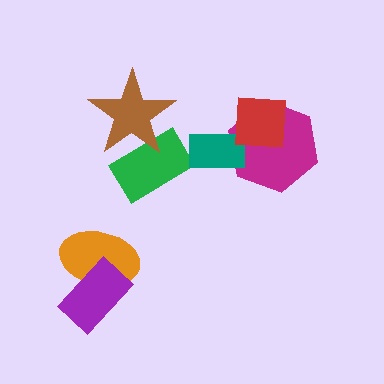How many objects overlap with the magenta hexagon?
2 objects overlap with the magenta hexagon.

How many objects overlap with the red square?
2 objects overlap with the red square.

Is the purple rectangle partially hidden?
No, no other shape covers it.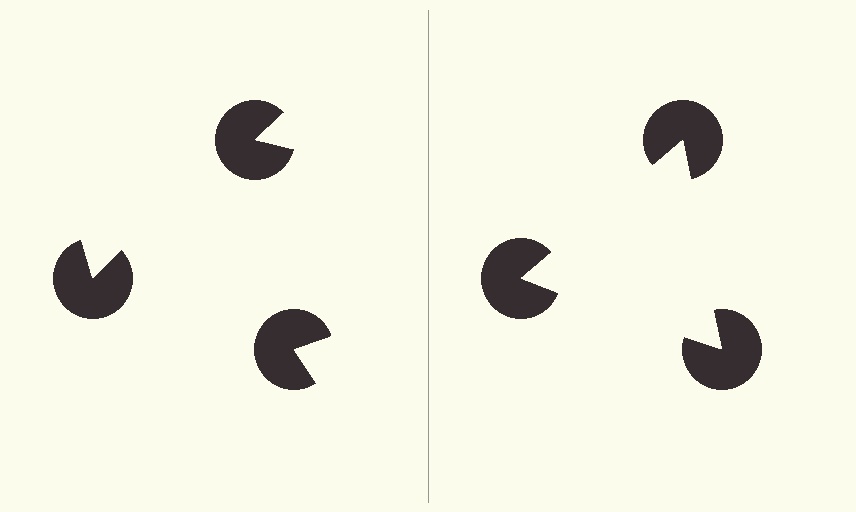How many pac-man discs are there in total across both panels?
6 — 3 on each side.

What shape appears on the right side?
An illusory triangle.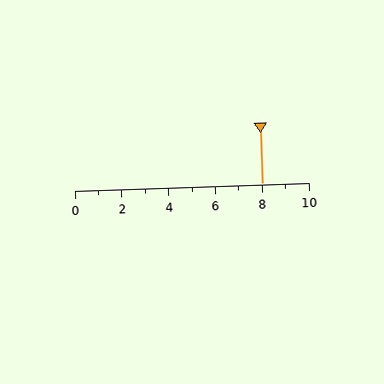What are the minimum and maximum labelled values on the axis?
The axis runs from 0 to 10.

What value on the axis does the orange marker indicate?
The marker indicates approximately 8.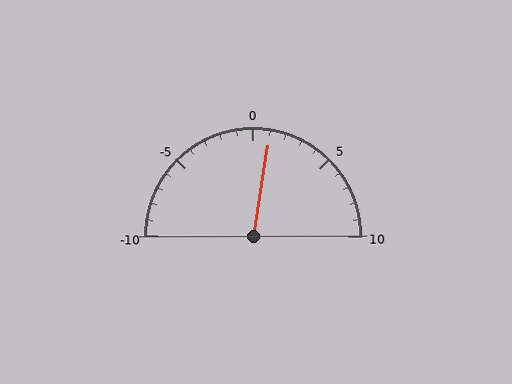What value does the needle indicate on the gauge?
The needle indicates approximately 1.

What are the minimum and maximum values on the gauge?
The gauge ranges from -10 to 10.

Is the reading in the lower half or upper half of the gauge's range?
The reading is in the upper half of the range (-10 to 10).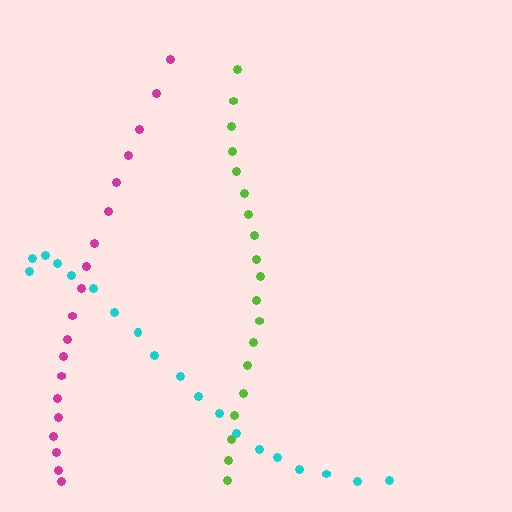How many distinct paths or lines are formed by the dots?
There are 3 distinct paths.